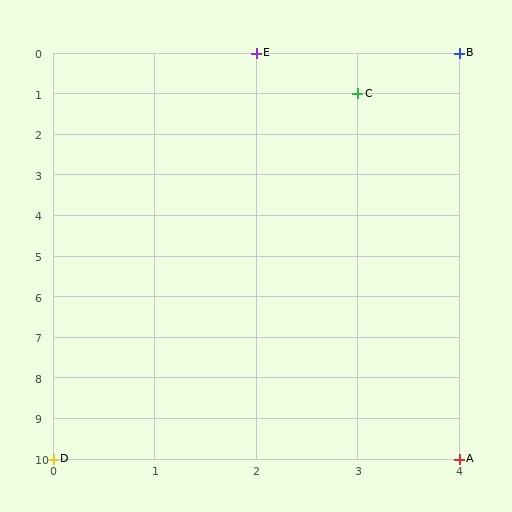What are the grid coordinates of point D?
Point D is at grid coordinates (0, 10).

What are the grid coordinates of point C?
Point C is at grid coordinates (3, 1).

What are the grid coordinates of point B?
Point B is at grid coordinates (4, 0).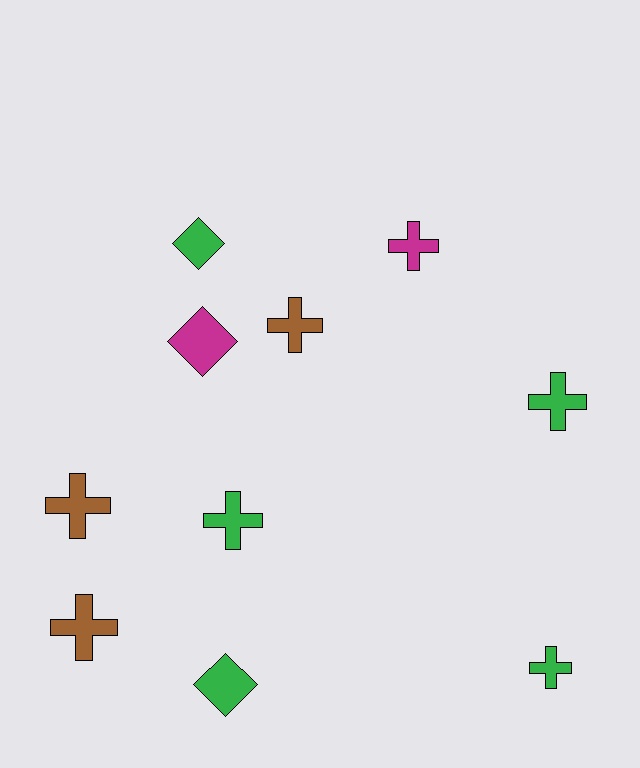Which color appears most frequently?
Green, with 5 objects.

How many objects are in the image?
There are 10 objects.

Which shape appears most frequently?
Cross, with 7 objects.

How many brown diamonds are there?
There are no brown diamonds.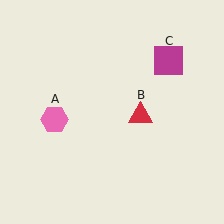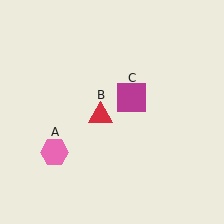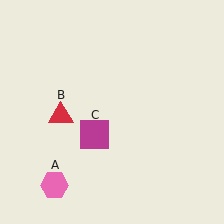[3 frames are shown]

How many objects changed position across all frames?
3 objects changed position: pink hexagon (object A), red triangle (object B), magenta square (object C).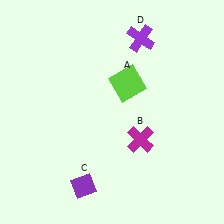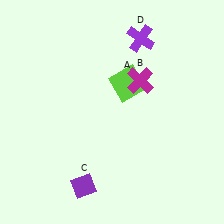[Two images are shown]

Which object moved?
The magenta cross (B) moved up.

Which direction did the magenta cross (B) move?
The magenta cross (B) moved up.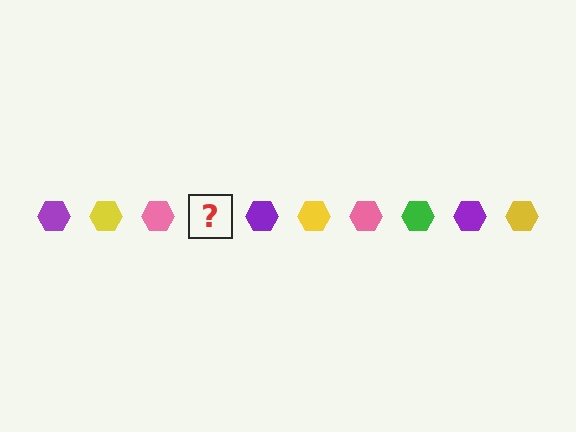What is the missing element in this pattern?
The missing element is a green hexagon.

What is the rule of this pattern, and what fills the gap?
The rule is that the pattern cycles through purple, yellow, pink, green hexagons. The gap should be filled with a green hexagon.